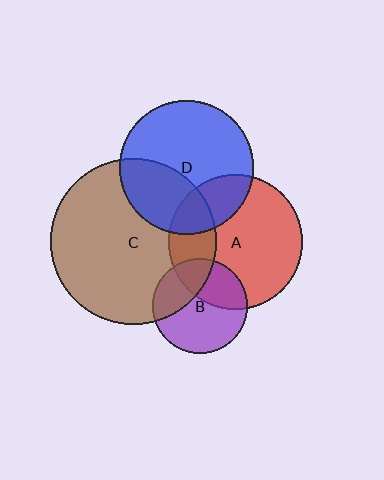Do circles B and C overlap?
Yes.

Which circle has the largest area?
Circle C (brown).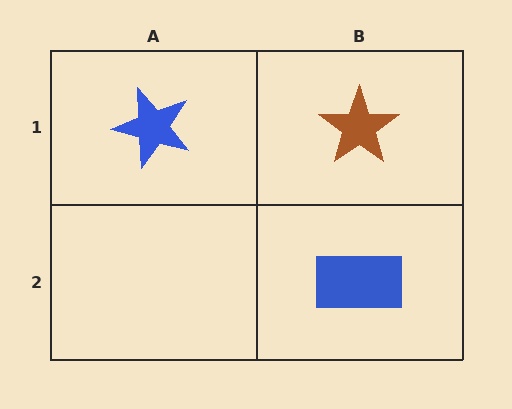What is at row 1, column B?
A brown star.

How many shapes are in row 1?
2 shapes.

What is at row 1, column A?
A blue star.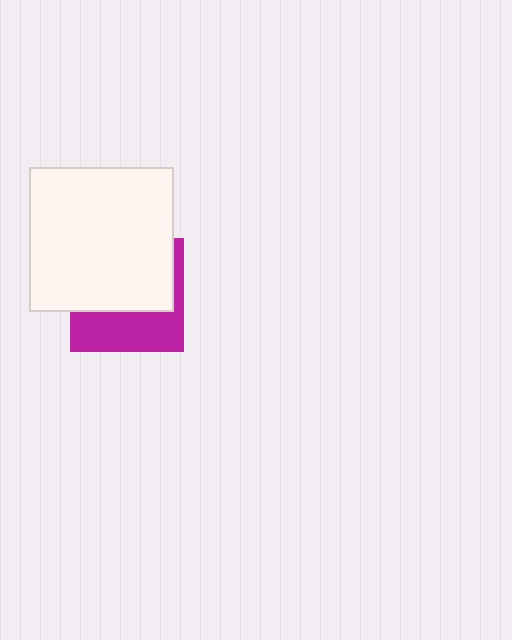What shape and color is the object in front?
The object in front is a white square.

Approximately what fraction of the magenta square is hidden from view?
Roughly 59% of the magenta square is hidden behind the white square.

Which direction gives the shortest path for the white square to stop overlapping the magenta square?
Moving up gives the shortest separation.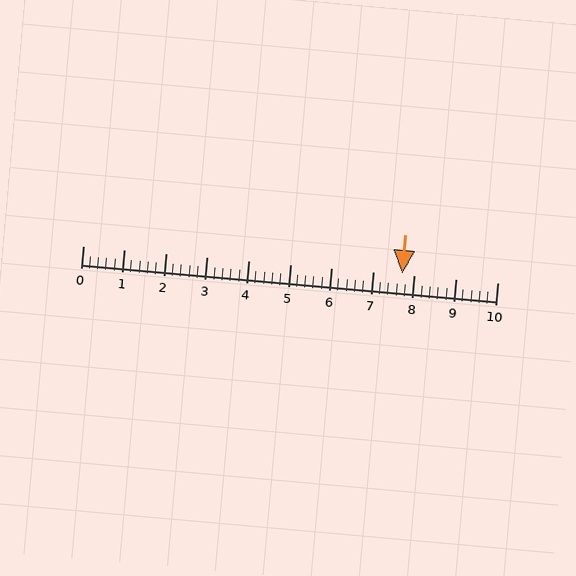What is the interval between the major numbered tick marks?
The major tick marks are spaced 1 units apart.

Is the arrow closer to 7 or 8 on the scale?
The arrow is closer to 8.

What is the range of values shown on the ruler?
The ruler shows values from 0 to 10.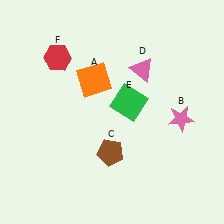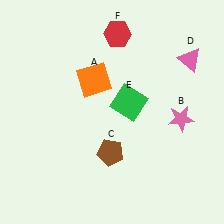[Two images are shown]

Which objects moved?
The objects that moved are: the pink triangle (D), the red hexagon (F).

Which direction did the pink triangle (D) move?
The pink triangle (D) moved right.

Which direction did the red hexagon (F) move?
The red hexagon (F) moved right.